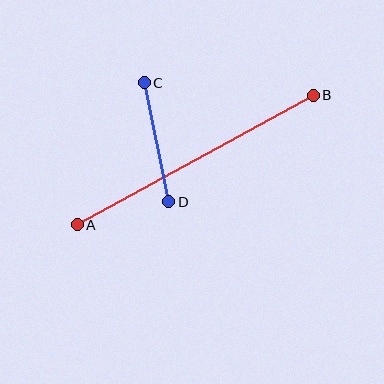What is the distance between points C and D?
The distance is approximately 122 pixels.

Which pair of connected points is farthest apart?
Points A and B are farthest apart.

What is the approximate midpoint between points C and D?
The midpoint is at approximately (157, 142) pixels.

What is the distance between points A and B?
The distance is approximately 269 pixels.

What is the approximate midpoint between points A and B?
The midpoint is at approximately (195, 160) pixels.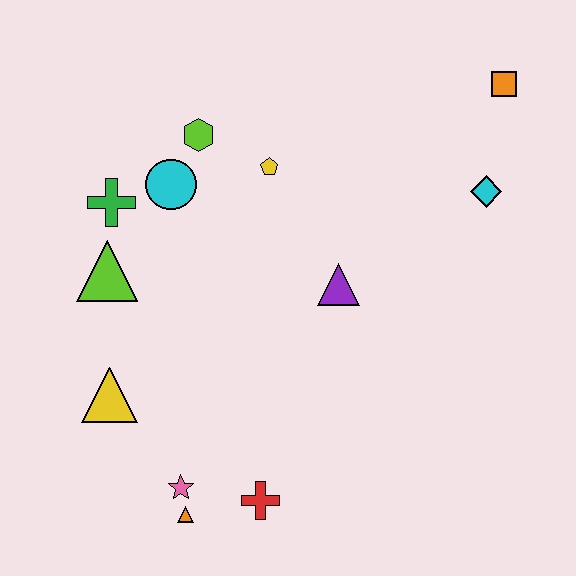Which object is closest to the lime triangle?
The green cross is closest to the lime triangle.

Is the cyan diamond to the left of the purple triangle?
No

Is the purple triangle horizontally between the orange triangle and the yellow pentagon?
No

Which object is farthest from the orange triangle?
The orange square is farthest from the orange triangle.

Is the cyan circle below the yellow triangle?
No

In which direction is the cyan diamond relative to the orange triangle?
The cyan diamond is above the orange triangle.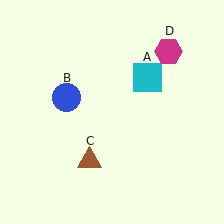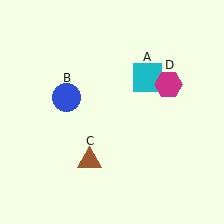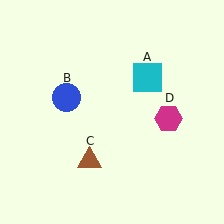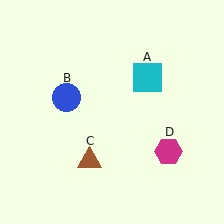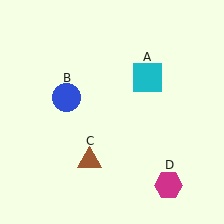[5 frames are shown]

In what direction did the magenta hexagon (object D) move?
The magenta hexagon (object D) moved down.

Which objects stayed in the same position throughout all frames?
Cyan square (object A) and blue circle (object B) and brown triangle (object C) remained stationary.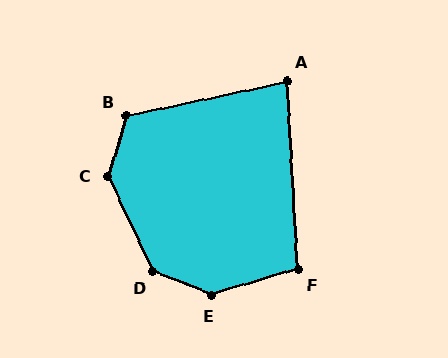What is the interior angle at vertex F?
Approximately 104 degrees (obtuse).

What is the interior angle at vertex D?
Approximately 138 degrees (obtuse).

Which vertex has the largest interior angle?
E, at approximately 141 degrees.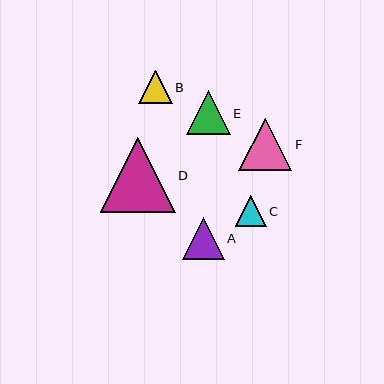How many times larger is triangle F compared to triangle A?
Triangle F is approximately 1.3 times the size of triangle A.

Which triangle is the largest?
Triangle D is the largest with a size of approximately 75 pixels.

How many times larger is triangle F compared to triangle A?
Triangle F is approximately 1.3 times the size of triangle A.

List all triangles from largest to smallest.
From largest to smallest: D, F, E, A, B, C.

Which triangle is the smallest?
Triangle C is the smallest with a size of approximately 31 pixels.